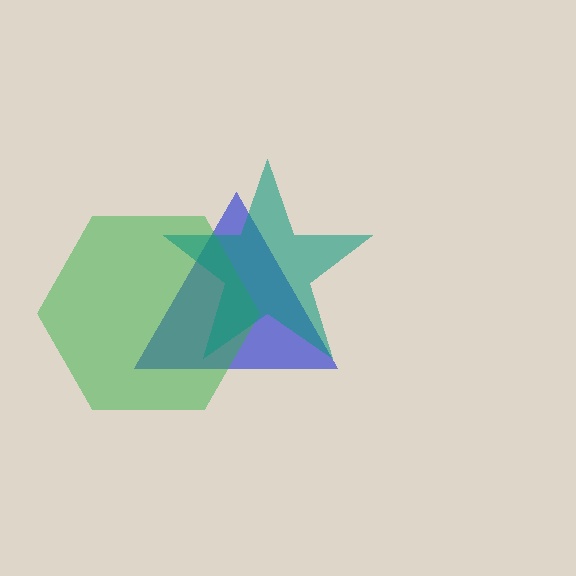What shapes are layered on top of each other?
The layered shapes are: a blue triangle, a green hexagon, a teal star.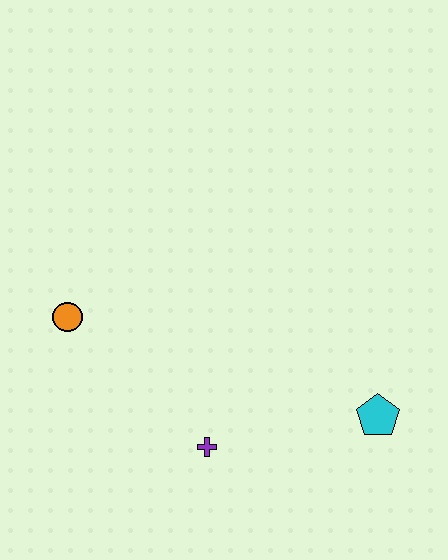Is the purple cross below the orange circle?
Yes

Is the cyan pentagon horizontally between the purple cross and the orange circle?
No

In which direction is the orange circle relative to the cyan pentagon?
The orange circle is to the left of the cyan pentagon.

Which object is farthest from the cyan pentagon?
The orange circle is farthest from the cyan pentagon.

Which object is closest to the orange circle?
The purple cross is closest to the orange circle.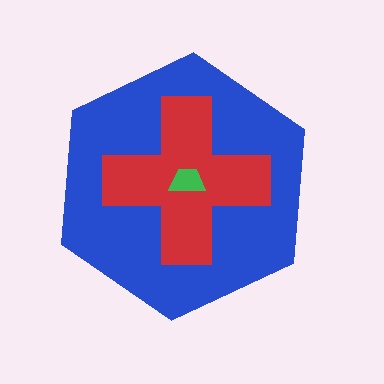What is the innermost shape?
The green trapezoid.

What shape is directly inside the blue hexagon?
The red cross.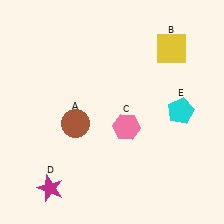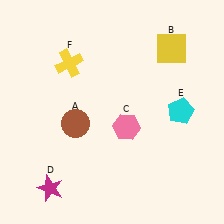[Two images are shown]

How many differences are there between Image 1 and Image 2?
There is 1 difference between the two images.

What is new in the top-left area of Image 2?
A yellow cross (F) was added in the top-left area of Image 2.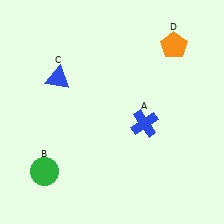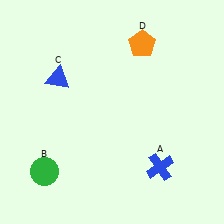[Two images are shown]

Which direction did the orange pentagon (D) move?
The orange pentagon (D) moved left.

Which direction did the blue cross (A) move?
The blue cross (A) moved down.